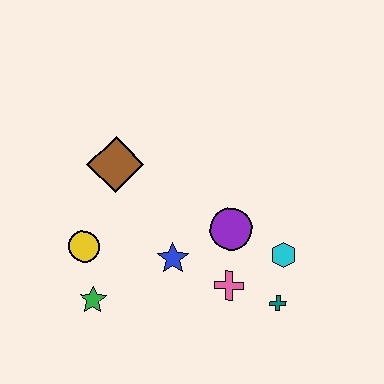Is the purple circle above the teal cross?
Yes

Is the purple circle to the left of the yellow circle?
No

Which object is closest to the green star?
The yellow circle is closest to the green star.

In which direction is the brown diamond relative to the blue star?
The brown diamond is above the blue star.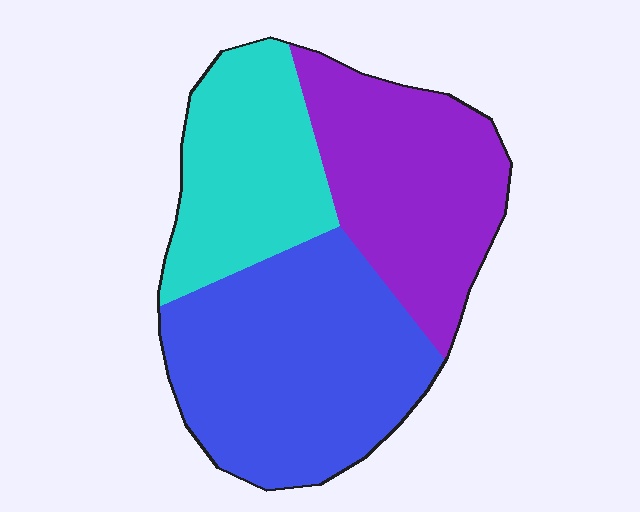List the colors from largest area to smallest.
From largest to smallest: blue, purple, cyan.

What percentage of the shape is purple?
Purple takes up about one third (1/3) of the shape.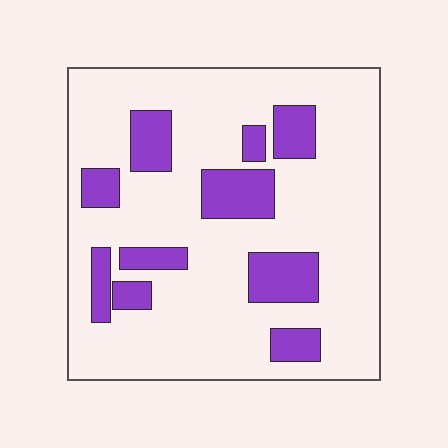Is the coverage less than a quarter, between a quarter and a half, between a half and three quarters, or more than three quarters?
Less than a quarter.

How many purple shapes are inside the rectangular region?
10.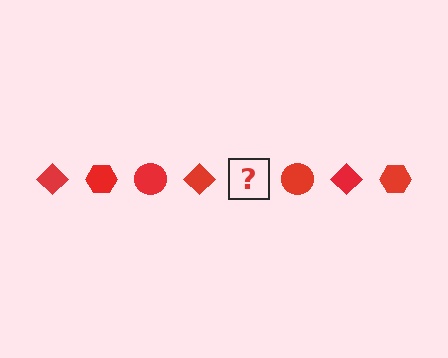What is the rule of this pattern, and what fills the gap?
The rule is that the pattern cycles through diamond, hexagon, circle shapes in red. The gap should be filled with a red hexagon.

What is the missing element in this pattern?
The missing element is a red hexagon.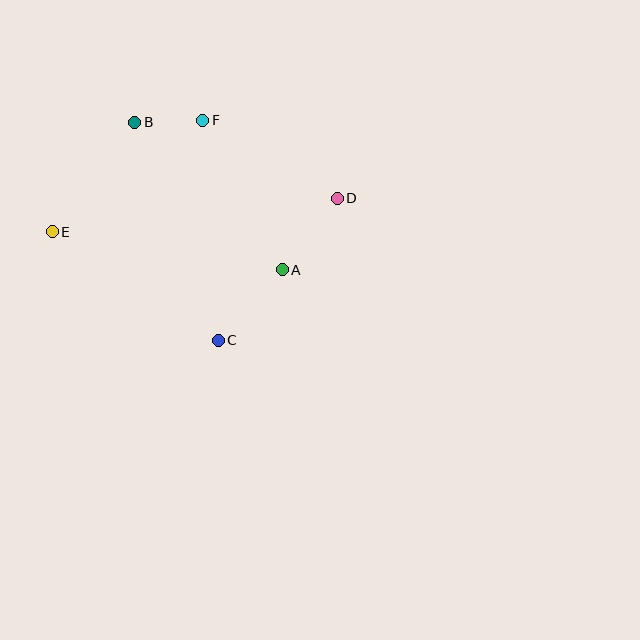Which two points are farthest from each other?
Points D and E are farthest from each other.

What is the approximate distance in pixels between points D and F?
The distance between D and F is approximately 156 pixels.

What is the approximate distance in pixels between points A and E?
The distance between A and E is approximately 234 pixels.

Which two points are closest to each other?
Points B and F are closest to each other.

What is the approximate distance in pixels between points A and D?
The distance between A and D is approximately 90 pixels.